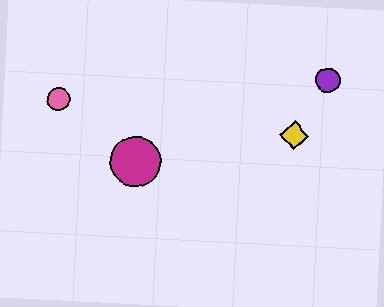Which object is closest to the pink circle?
The magenta circle is closest to the pink circle.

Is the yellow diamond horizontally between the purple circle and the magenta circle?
Yes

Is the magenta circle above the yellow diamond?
No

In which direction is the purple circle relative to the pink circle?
The purple circle is to the right of the pink circle.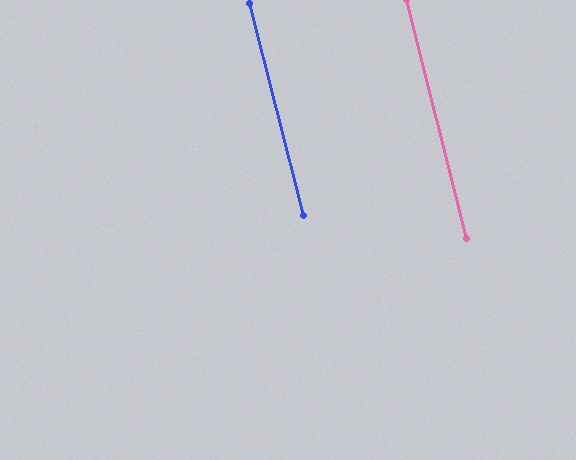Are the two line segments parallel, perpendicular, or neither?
Parallel — their directions differ by only 0.1°.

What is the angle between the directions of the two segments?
Approximately 0 degrees.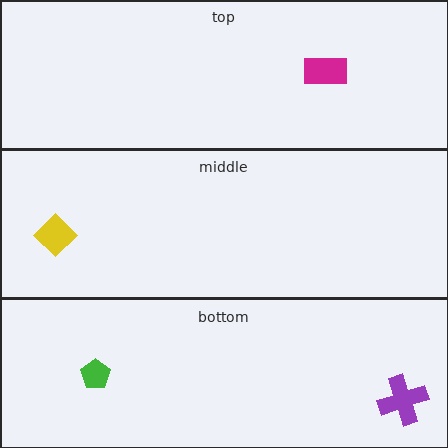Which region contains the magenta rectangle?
The top region.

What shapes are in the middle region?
The yellow diamond.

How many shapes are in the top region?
1.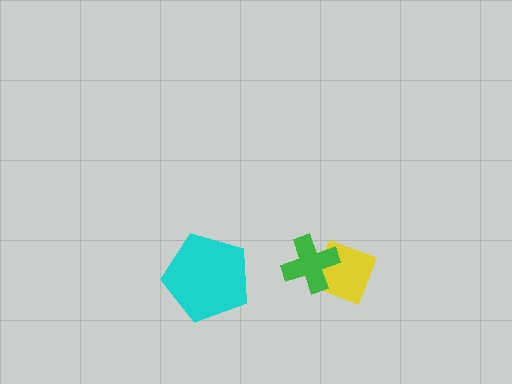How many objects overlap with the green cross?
1 object overlaps with the green cross.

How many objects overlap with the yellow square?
1 object overlaps with the yellow square.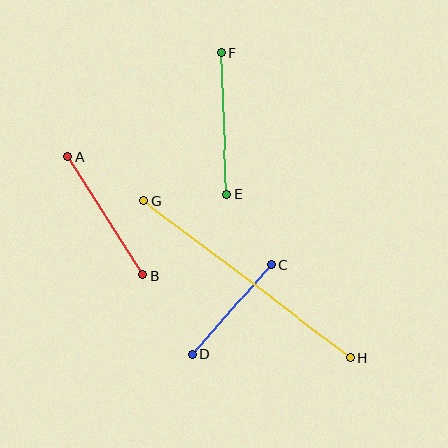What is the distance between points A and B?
The distance is approximately 140 pixels.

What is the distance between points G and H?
The distance is approximately 259 pixels.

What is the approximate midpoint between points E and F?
The midpoint is at approximately (224, 123) pixels.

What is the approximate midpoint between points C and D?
The midpoint is at approximately (232, 309) pixels.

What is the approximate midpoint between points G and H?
The midpoint is at approximately (247, 279) pixels.